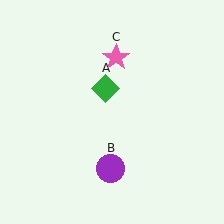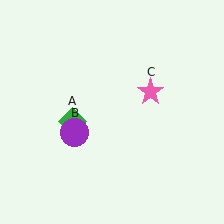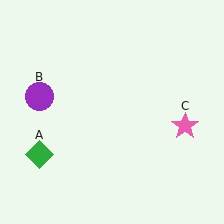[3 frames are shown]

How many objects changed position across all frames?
3 objects changed position: green diamond (object A), purple circle (object B), pink star (object C).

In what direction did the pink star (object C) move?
The pink star (object C) moved down and to the right.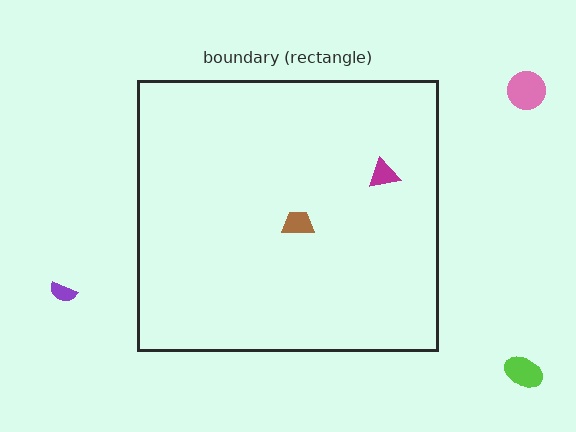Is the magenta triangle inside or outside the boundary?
Inside.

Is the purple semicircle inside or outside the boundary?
Outside.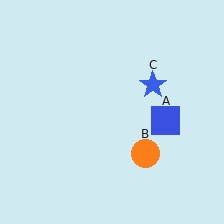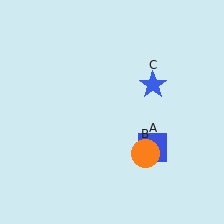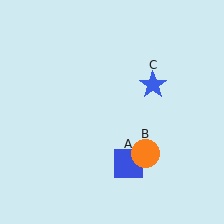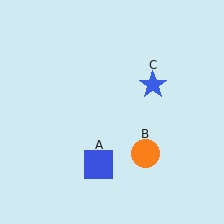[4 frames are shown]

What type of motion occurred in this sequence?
The blue square (object A) rotated clockwise around the center of the scene.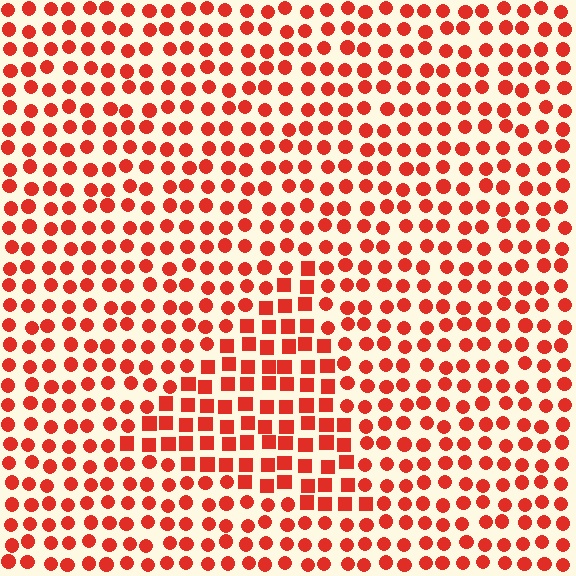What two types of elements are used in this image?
The image uses squares inside the triangle region and circles outside it.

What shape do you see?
I see a triangle.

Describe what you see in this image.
The image is filled with small red elements arranged in a uniform grid. A triangle-shaped region contains squares, while the surrounding area contains circles. The boundary is defined purely by the change in element shape.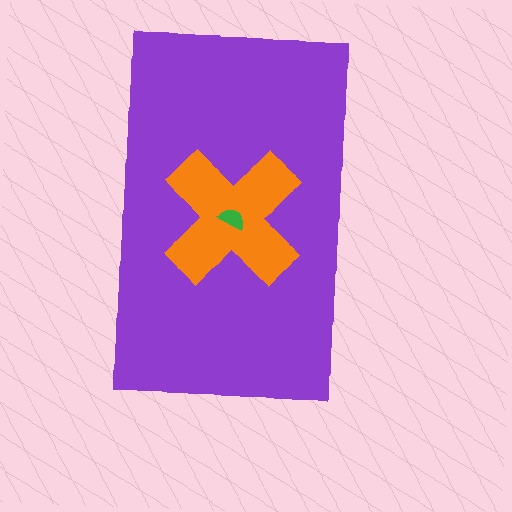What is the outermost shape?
The purple rectangle.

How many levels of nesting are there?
3.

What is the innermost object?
The green semicircle.